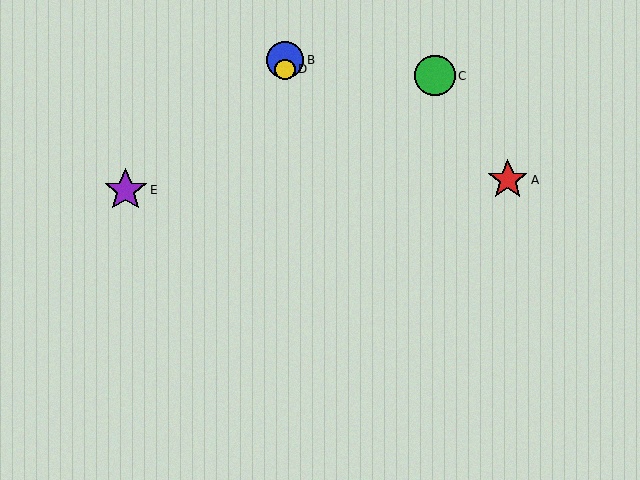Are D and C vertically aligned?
No, D is at x≈285 and C is at x≈435.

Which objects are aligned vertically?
Objects B, D are aligned vertically.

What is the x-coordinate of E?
Object E is at x≈126.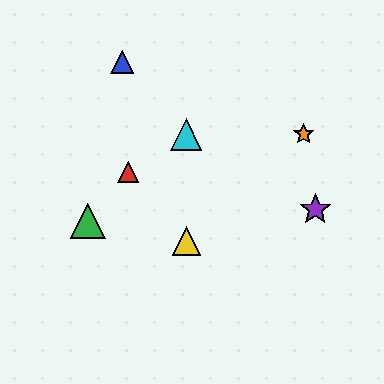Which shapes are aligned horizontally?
The orange star, the cyan triangle are aligned horizontally.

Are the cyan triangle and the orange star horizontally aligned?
Yes, both are at y≈134.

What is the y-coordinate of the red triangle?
The red triangle is at y≈172.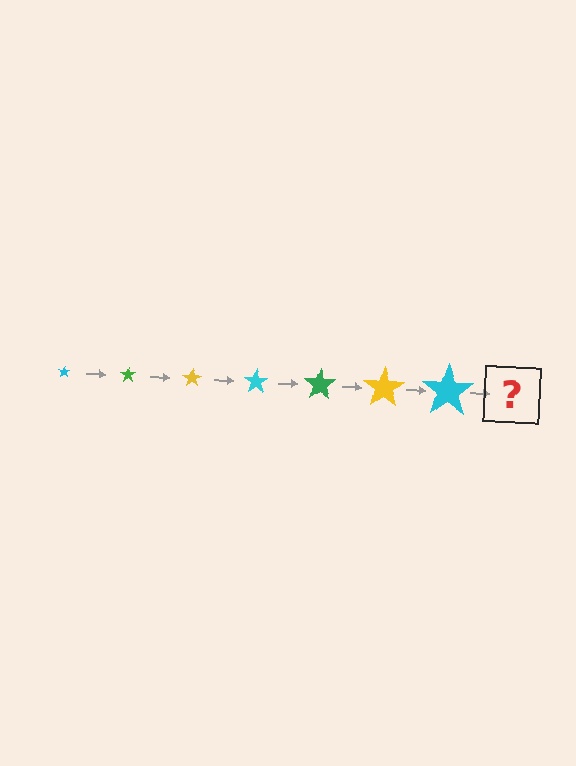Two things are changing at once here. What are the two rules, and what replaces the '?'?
The two rules are that the star grows larger each step and the color cycles through cyan, green, and yellow. The '?' should be a green star, larger than the previous one.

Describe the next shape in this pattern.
It should be a green star, larger than the previous one.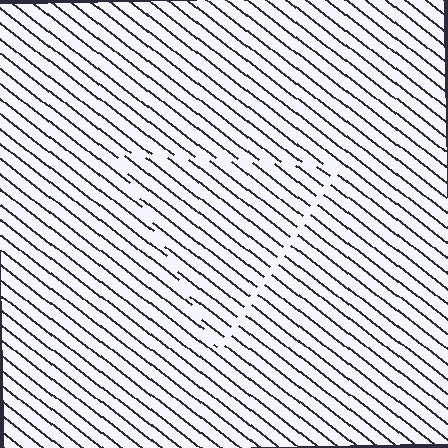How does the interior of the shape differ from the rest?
The interior of the shape contains the same grating, shifted by half a period — the contour is defined by the phase discontinuity where line-ends from the inner and outer gratings abut.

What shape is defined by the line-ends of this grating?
An illusory triangle. The interior of the shape contains the same grating, shifted by half a period — the contour is defined by the phase discontinuity where line-ends from the inner and outer gratings abut.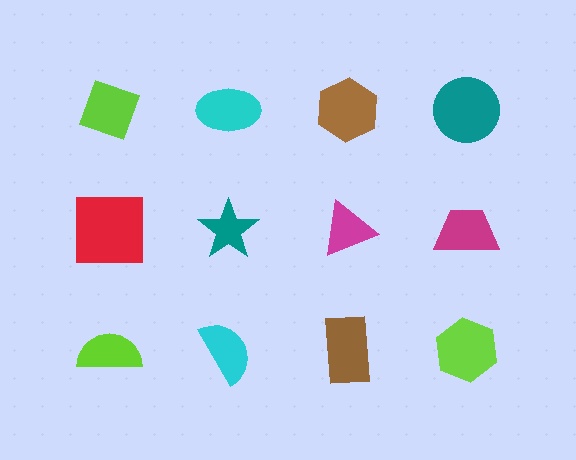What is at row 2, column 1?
A red square.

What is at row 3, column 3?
A brown rectangle.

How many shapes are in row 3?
4 shapes.